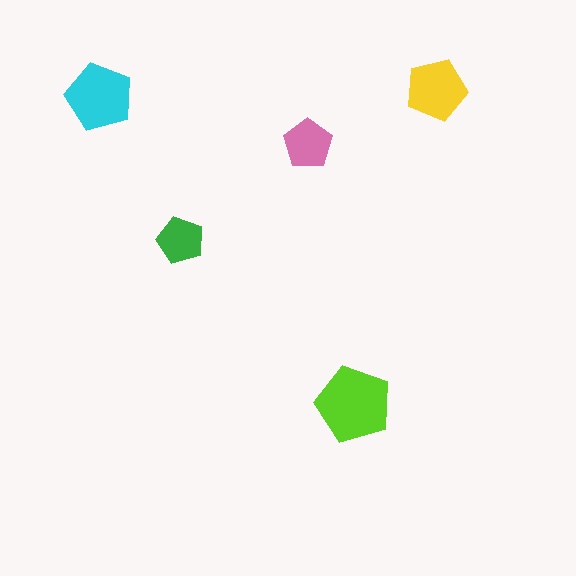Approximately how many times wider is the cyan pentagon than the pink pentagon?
About 1.5 times wider.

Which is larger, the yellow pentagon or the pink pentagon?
The yellow one.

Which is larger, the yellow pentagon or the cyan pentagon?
The cyan one.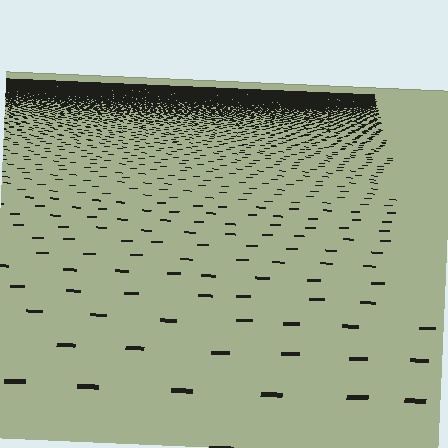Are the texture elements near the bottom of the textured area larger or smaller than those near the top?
Larger. Near the bottom, elements are closer to the viewer and appear at a bigger on-screen size.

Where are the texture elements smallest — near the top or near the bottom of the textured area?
Near the top.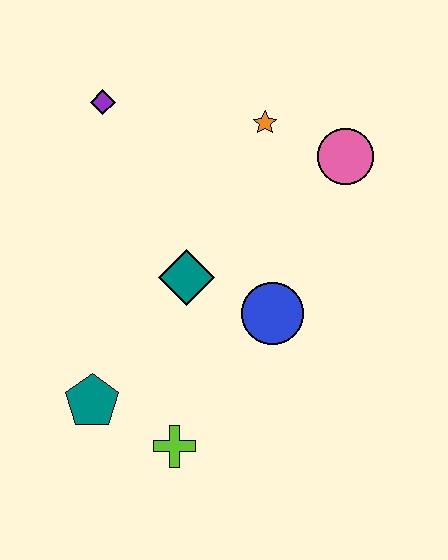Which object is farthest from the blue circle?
The purple diamond is farthest from the blue circle.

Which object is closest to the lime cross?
The teal pentagon is closest to the lime cross.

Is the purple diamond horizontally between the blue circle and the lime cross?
No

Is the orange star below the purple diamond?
Yes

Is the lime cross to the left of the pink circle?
Yes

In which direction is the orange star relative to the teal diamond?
The orange star is above the teal diamond.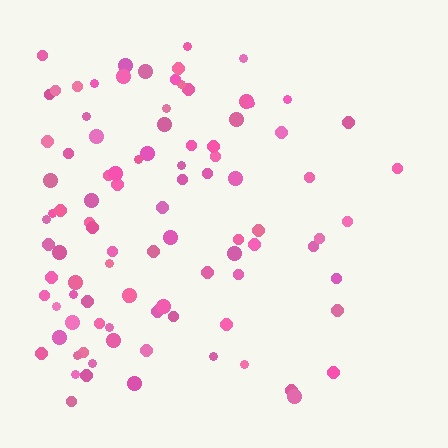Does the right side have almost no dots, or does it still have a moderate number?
Still a moderate number, just noticeably fewer than the left.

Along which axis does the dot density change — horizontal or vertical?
Horizontal.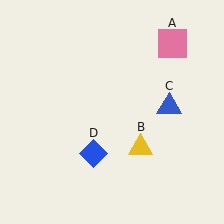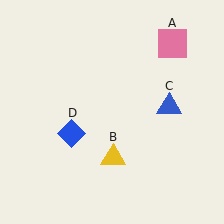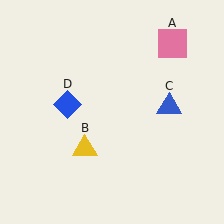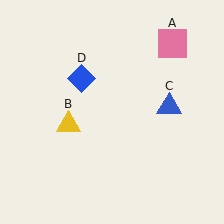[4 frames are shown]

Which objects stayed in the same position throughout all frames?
Pink square (object A) and blue triangle (object C) remained stationary.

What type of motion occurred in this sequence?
The yellow triangle (object B), blue diamond (object D) rotated clockwise around the center of the scene.